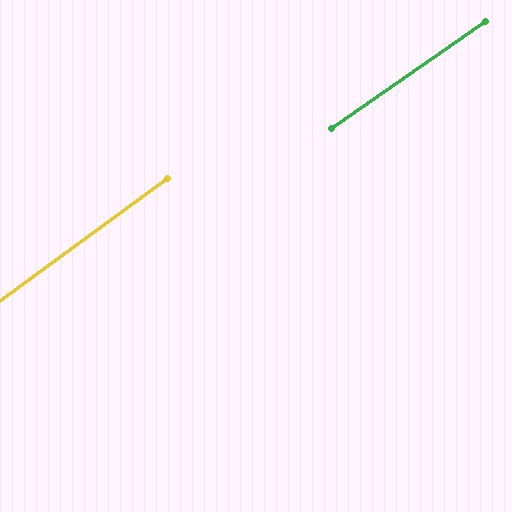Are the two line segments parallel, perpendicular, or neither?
Parallel — their directions differ by only 1.1°.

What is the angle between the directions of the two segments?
Approximately 1 degree.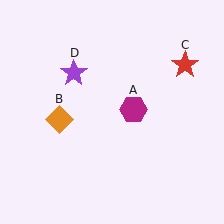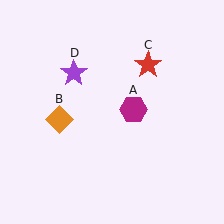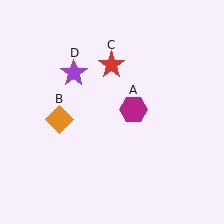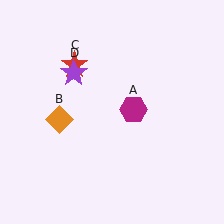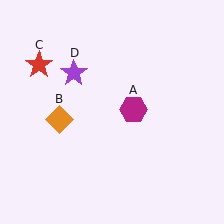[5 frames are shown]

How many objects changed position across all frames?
1 object changed position: red star (object C).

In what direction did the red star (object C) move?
The red star (object C) moved left.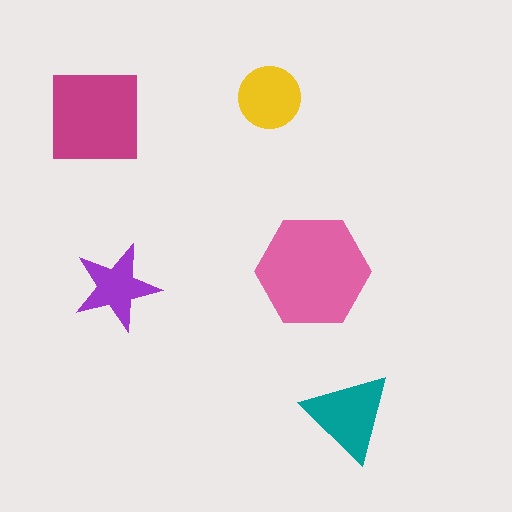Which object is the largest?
The pink hexagon.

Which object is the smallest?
The purple star.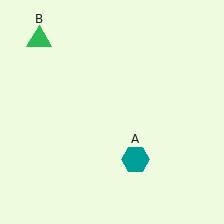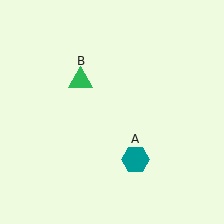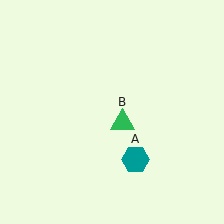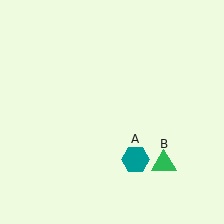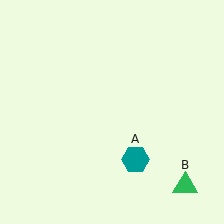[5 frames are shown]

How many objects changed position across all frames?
1 object changed position: green triangle (object B).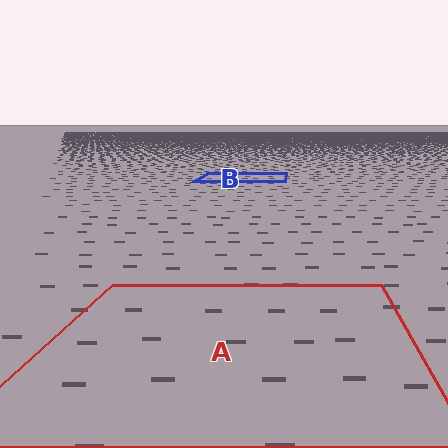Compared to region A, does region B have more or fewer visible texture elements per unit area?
Region B has more texture elements per unit area — they are packed more densely because it is farther away.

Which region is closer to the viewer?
Region A is closer. The texture elements there are larger and more spread out.